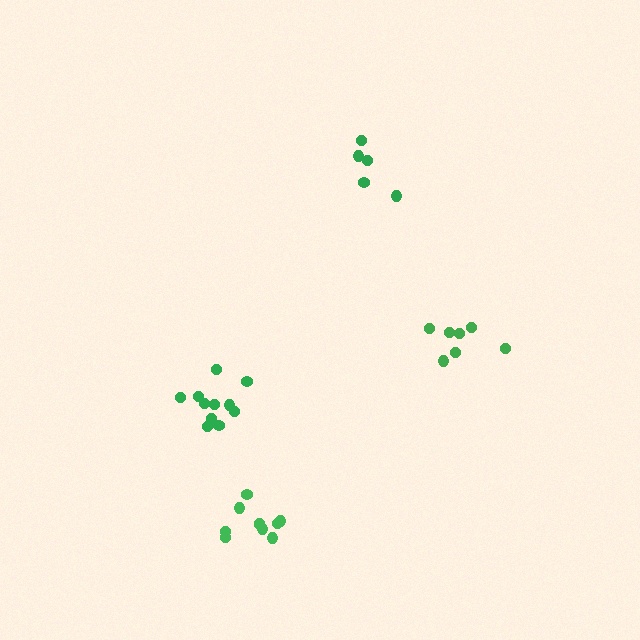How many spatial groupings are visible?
There are 4 spatial groupings.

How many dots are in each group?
Group 1: 11 dots, Group 2: 5 dots, Group 3: 10 dots, Group 4: 7 dots (33 total).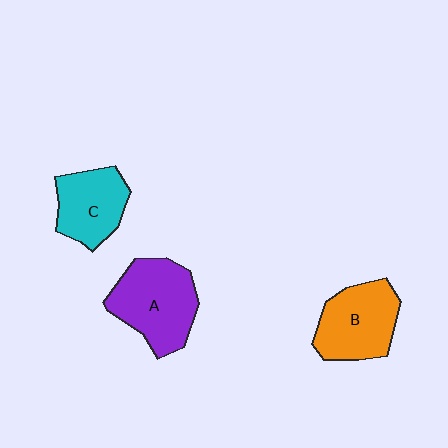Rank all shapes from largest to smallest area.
From largest to smallest: A (purple), B (orange), C (cyan).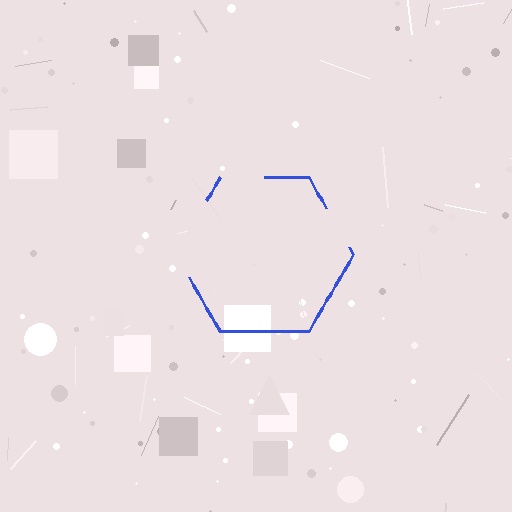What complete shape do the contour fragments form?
The contour fragments form a hexagon.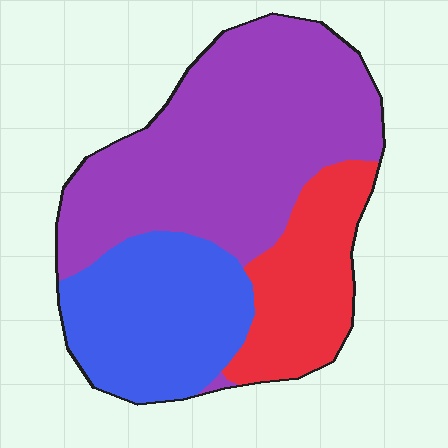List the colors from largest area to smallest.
From largest to smallest: purple, blue, red.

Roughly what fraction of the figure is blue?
Blue covers 27% of the figure.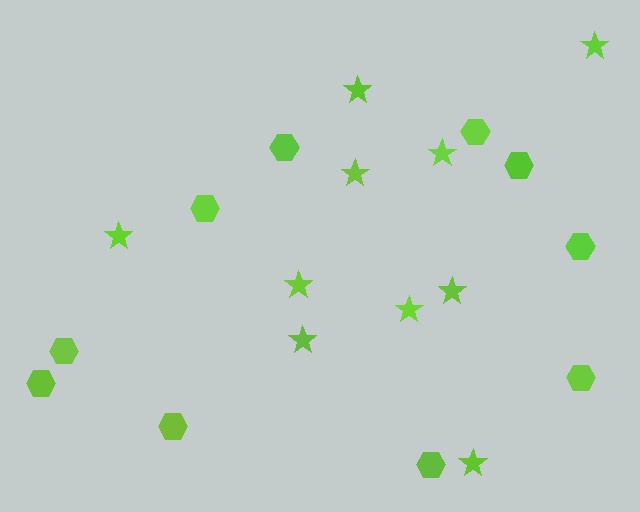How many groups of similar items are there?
There are 2 groups: one group of stars (10) and one group of hexagons (10).